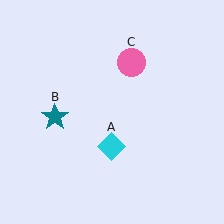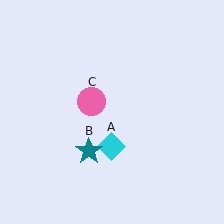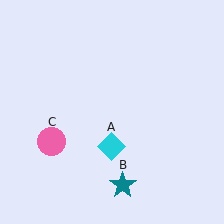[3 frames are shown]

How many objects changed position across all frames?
2 objects changed position: teal star (object B), pink circle (object C).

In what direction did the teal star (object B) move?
The teal star (object B) moved down and to the right.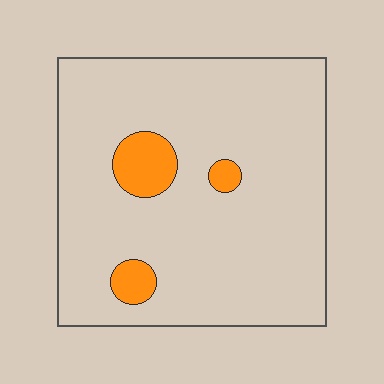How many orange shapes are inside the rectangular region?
3.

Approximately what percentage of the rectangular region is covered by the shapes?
Approximately 10%.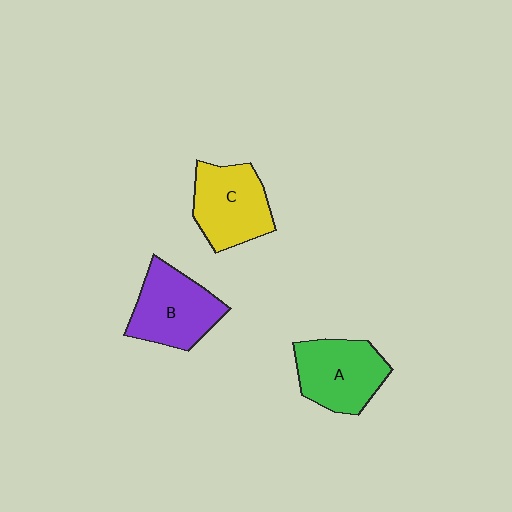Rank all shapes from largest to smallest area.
From largest to smallest: B (purple), C (yellow), A (green).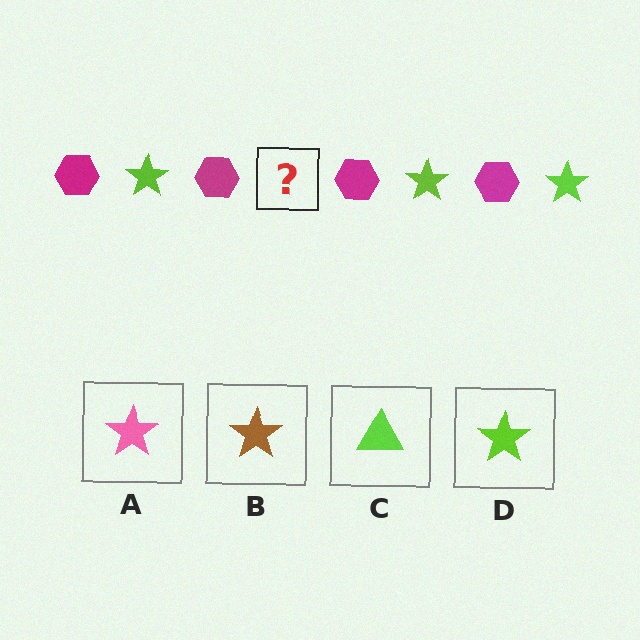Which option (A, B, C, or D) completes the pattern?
D.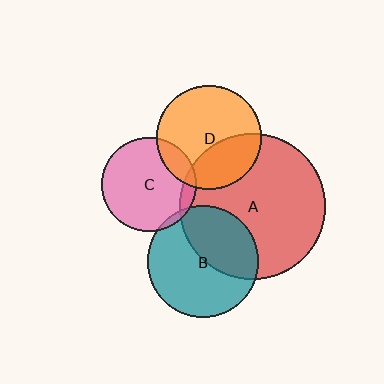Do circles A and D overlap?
Yes.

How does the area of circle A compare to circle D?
Approximately 1.9 times.